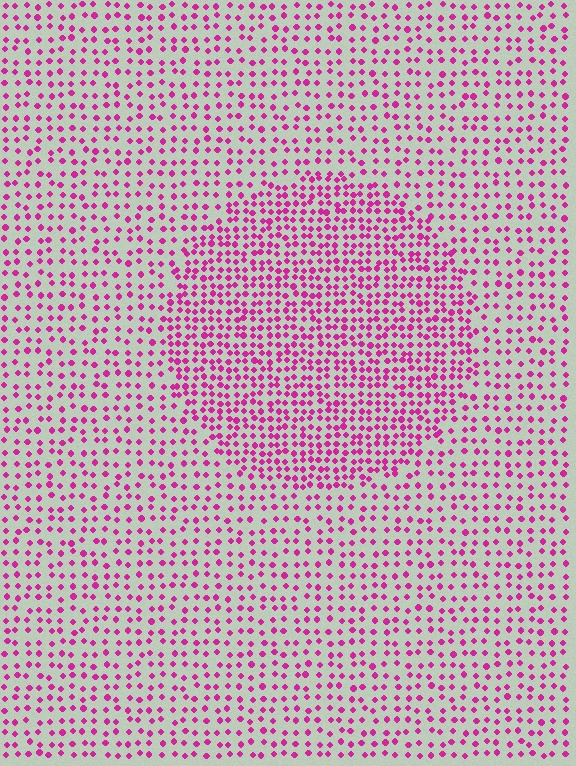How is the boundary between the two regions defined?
The boundary is defined by a change in element density (approximately 1.8x ratio). All elements are the same color, size, and shape.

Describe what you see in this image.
The image contains small magenta elements arranged at two different densities. A circle-shaped region is visible where the elements are more densely packed than the surrounding area.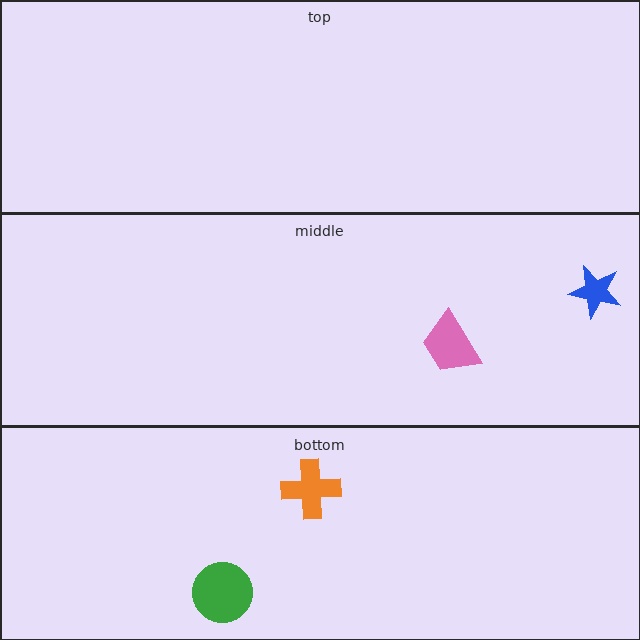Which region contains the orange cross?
The bottom region.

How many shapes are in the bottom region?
2.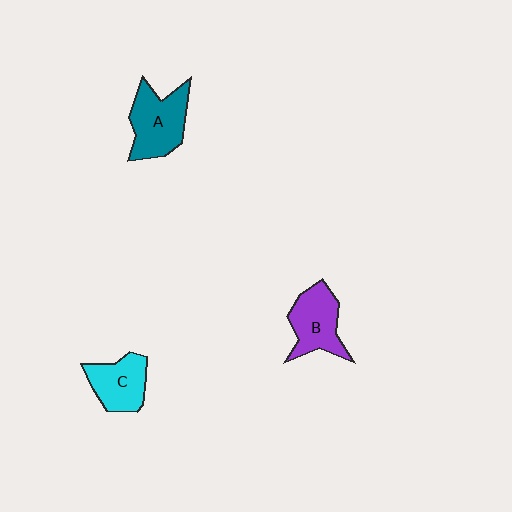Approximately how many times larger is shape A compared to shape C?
Approximately 1.3 times.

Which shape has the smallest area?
Shape C (cyan).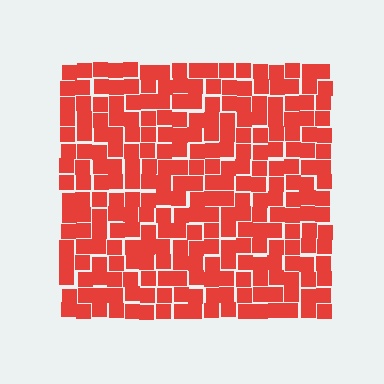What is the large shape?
The large shape is a square.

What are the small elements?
The small elements are squares.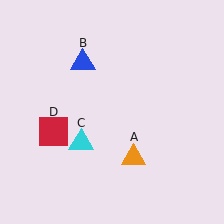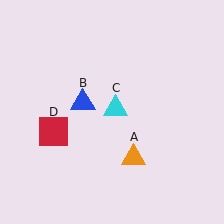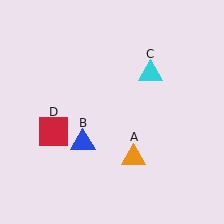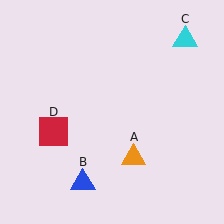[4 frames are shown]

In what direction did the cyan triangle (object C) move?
The cyan triangle (object C) moved up and to the right.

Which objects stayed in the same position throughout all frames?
Orange triangle (object A) and red square (object D) remained stationary.